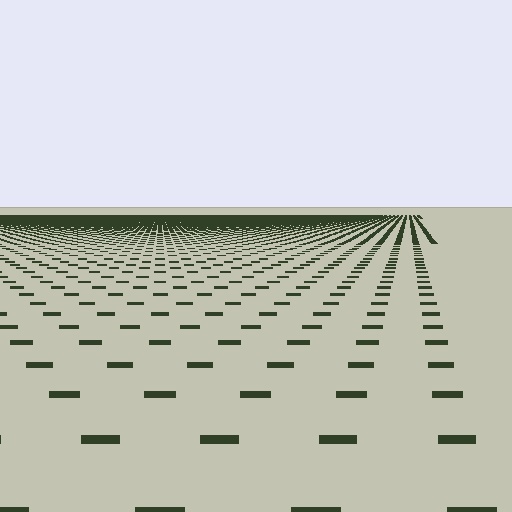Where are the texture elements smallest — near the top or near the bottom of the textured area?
Near the top.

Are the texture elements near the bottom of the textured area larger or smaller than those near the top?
Larger. Near the bottom, elements are closer to the viewer and appear at a bigger on-screen size.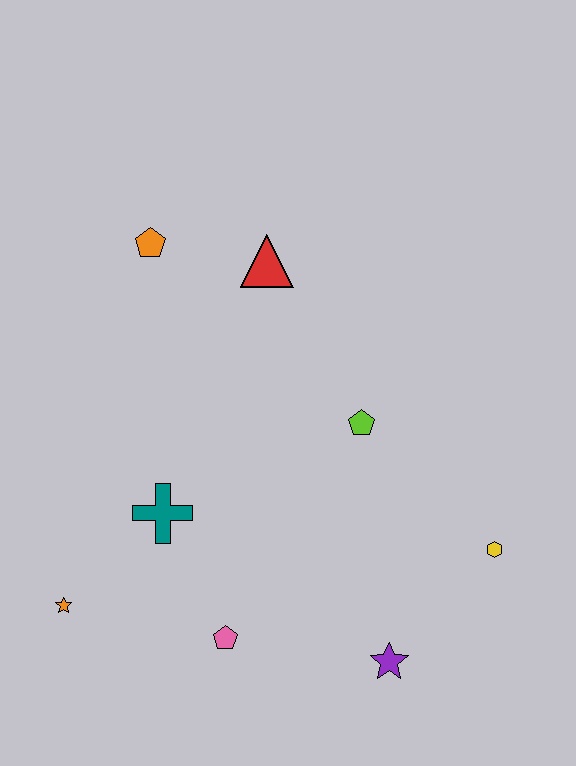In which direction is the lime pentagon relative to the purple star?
The lime pentagon is above the purple star.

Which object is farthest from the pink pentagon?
The orange pentagon is farthest from the pink pentagon.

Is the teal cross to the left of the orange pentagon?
No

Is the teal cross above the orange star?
Yes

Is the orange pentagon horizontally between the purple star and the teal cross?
No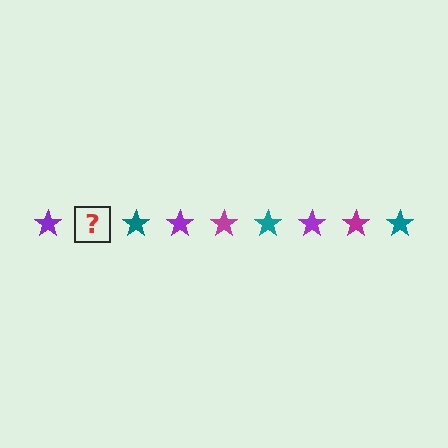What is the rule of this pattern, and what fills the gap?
The rule is that the pattern cycles through purple, magenta, teal stars. The gap should be filled with a magenta star.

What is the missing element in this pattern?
The missing element is a magenta star.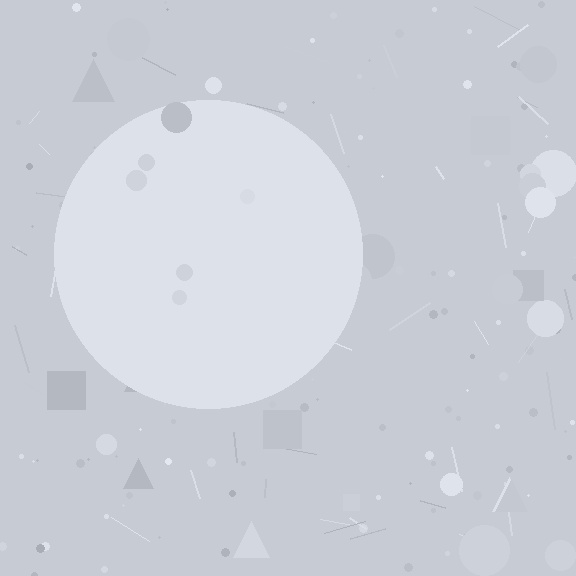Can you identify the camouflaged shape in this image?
The camouflaged shape is a circle.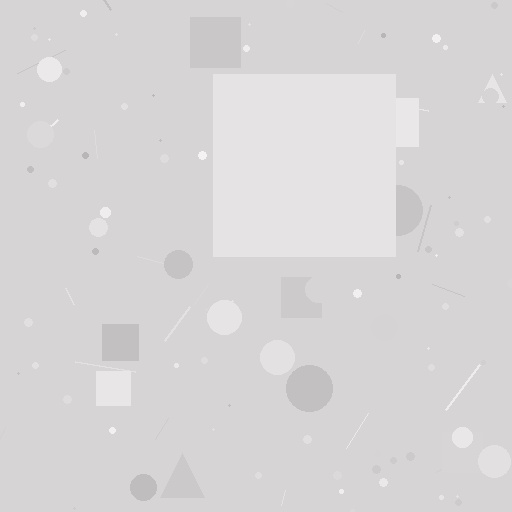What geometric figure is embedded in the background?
A square is embedded in the background.